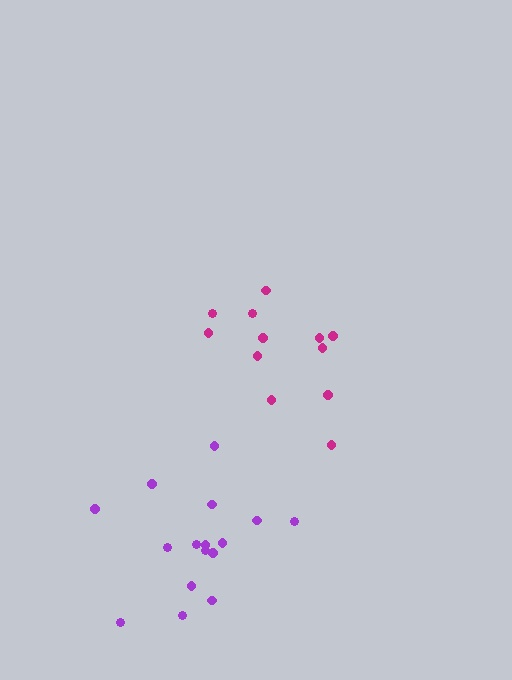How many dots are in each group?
Group 1: 12 dots, Group 2: 16 dots (28 total).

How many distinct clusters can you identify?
There are 2 distinct clusters.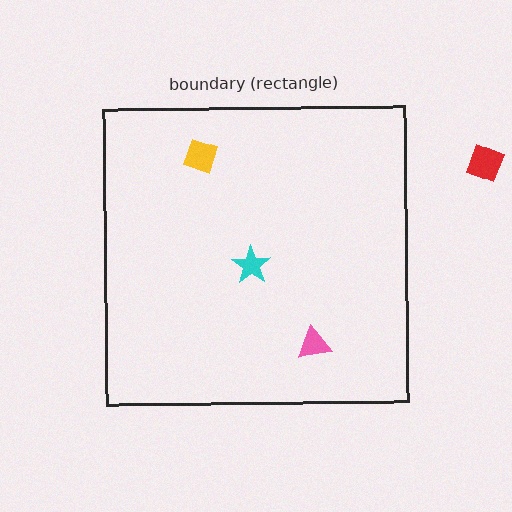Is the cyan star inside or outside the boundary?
Inside.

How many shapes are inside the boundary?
3 inside, 1 outside.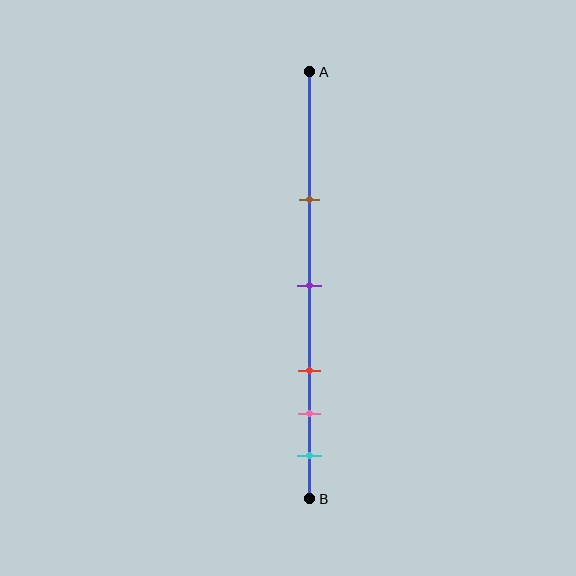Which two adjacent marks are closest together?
The pink and cyan marks are the closest adjacent pair.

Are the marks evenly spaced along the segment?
No, the marks are not evenly spaced.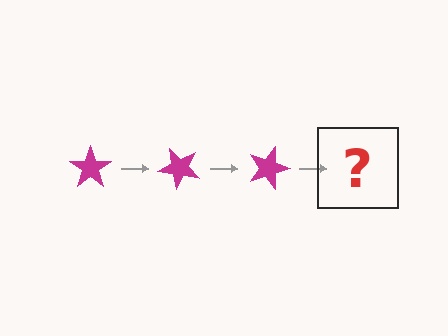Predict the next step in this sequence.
The next step is a magenta star rotated 135 degrees.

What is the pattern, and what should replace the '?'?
The pattern is that the star rotates 45 degrees each step. The '?' should be a magenta star rotated 135 degrees.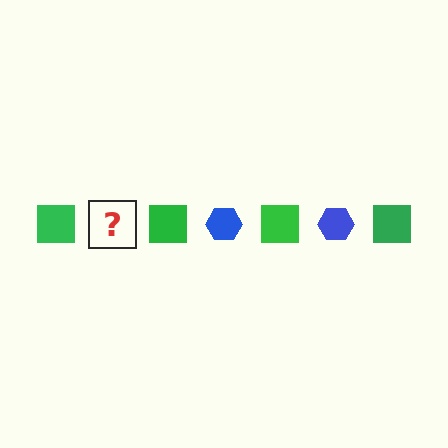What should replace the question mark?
The question mark should be replaced with a blue hexagon.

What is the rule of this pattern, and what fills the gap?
The rule is that the pattern alternates between green square and blue hexagon. The gap should be filled with a blue hexagon.